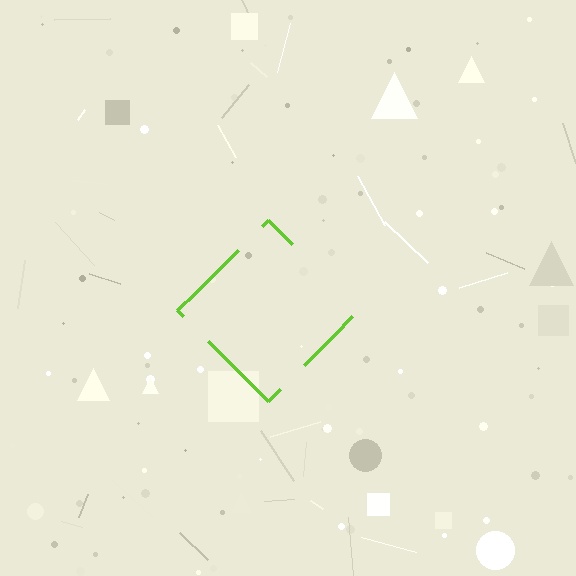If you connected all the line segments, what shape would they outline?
They would outline a diamond.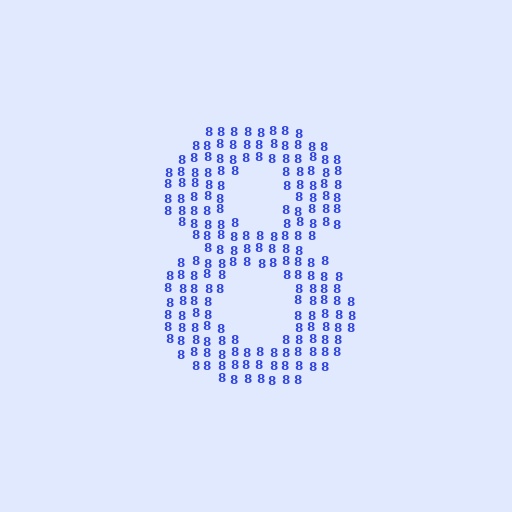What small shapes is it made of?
It is made of small digit 8's.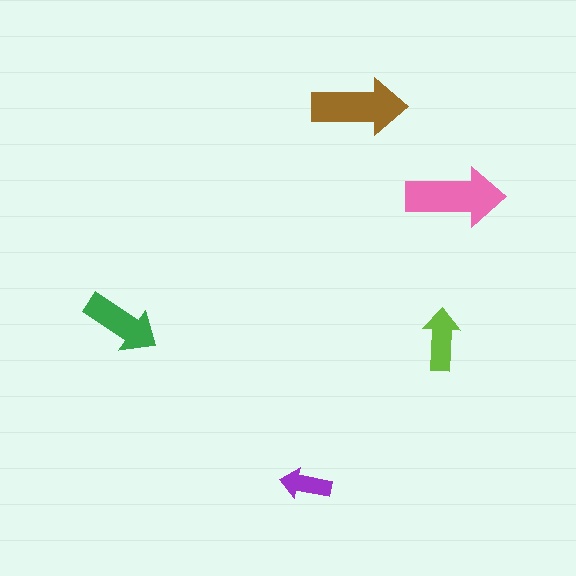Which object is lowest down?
The purple arrow is bottommost.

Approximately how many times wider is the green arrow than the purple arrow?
About 1.5 times wider.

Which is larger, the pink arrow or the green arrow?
The pink one.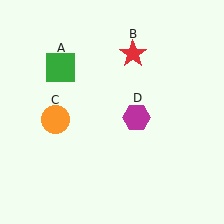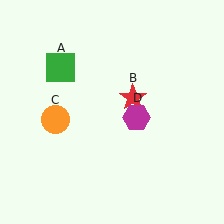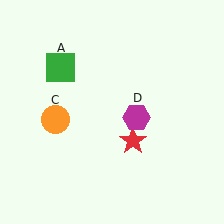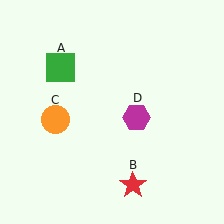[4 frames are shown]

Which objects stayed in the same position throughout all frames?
Green square (object A) and orange circle (object C) and magenta hexagon (object D) remained stationary.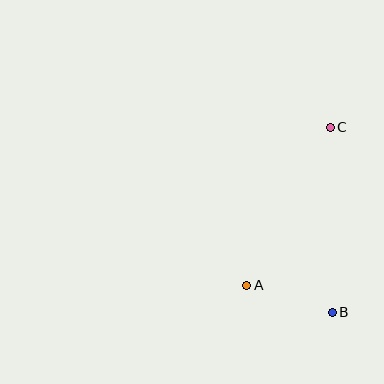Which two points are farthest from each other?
Points B and C are farthest from each other.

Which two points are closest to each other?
Points A and B are closest to each other.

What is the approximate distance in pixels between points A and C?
The distance between A and C is approximately 179 pixels.